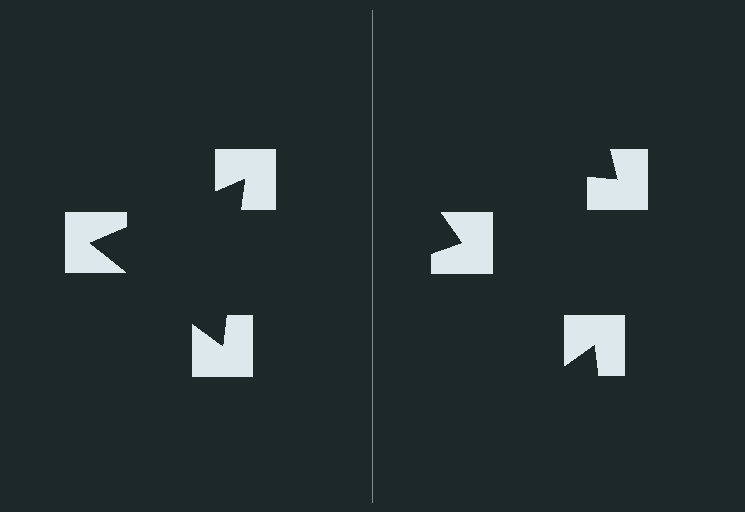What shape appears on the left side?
An illusory triangle.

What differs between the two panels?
The notched squares are positioned identically on both sides; only the wedge orientations differ. On the left they align to a triangle; on the right they are misaligned.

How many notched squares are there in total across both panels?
6 — 3 on each side.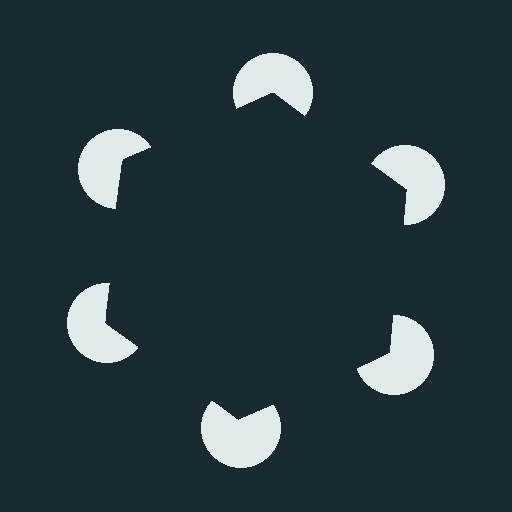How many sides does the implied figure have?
6 sides.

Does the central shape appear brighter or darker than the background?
It typically appears slightly darker than the background, even though no actual brightness change is drawn.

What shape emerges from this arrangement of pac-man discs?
An illusory hexagon — its edges are inferred from the aligned wedge cuts in the pac-man discs, not physically drawn.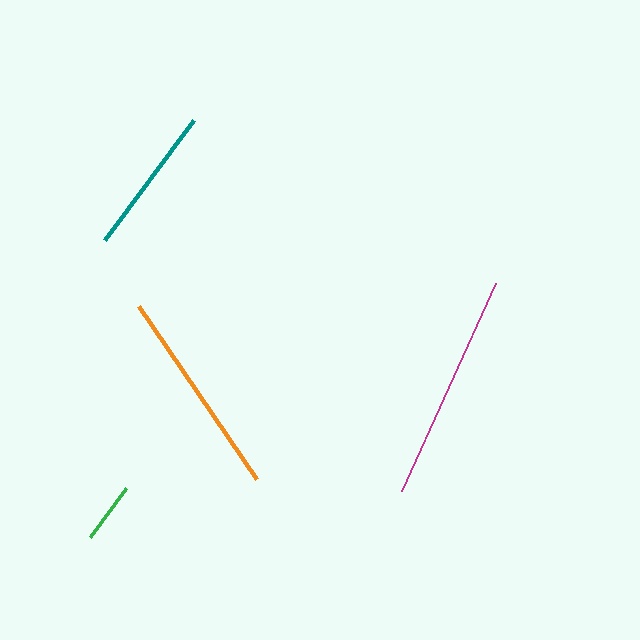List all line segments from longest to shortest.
From longest to shortest: magenta, orange, teal, green.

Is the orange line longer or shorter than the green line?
The orange line is longer than the green line.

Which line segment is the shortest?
The green line is the shortest at approximately 60 pixels.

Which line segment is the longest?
The magenta line is the longest at approximately 229 pixels.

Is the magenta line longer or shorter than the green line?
The magenta line is longer than the green line.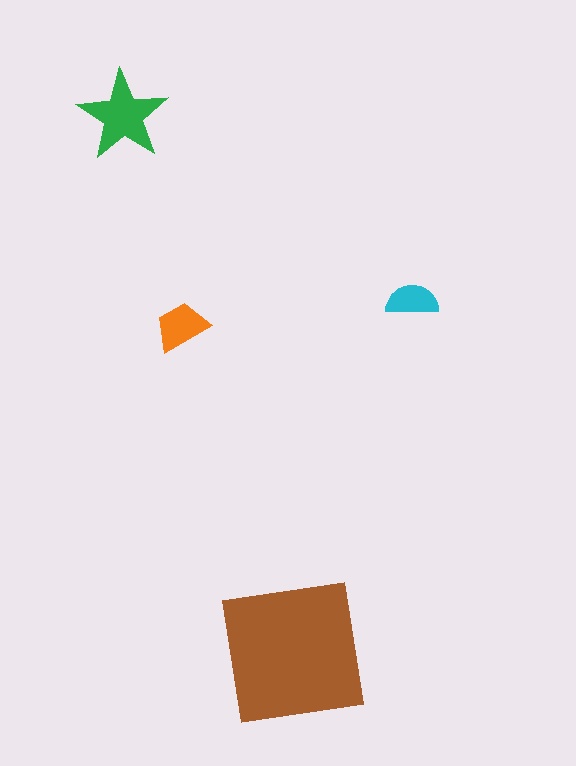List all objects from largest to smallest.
The brown square, the green star, the orange trapezoid, the cyan semicircle.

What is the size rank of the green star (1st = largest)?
2nd.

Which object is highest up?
The green star is topmost.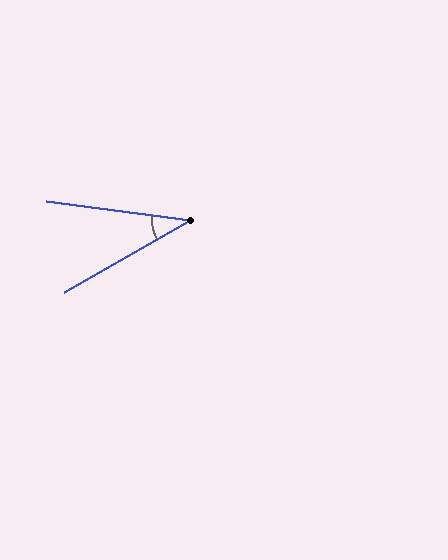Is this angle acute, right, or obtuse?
It is acute.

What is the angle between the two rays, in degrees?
Approximately 37 degrees.